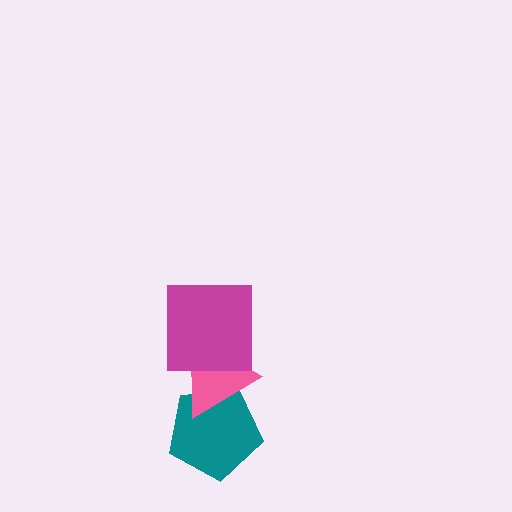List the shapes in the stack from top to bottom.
From top to bottom: the magenta square, the pink triangle, the teal pentagon.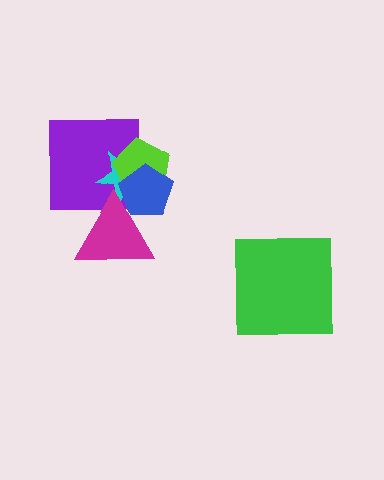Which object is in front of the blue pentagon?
The magenta triangle is in front of the blue pentagon.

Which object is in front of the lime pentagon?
The blue pentagon is in front of the lime pentagon.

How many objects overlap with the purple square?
4 objects overlap with the purple square.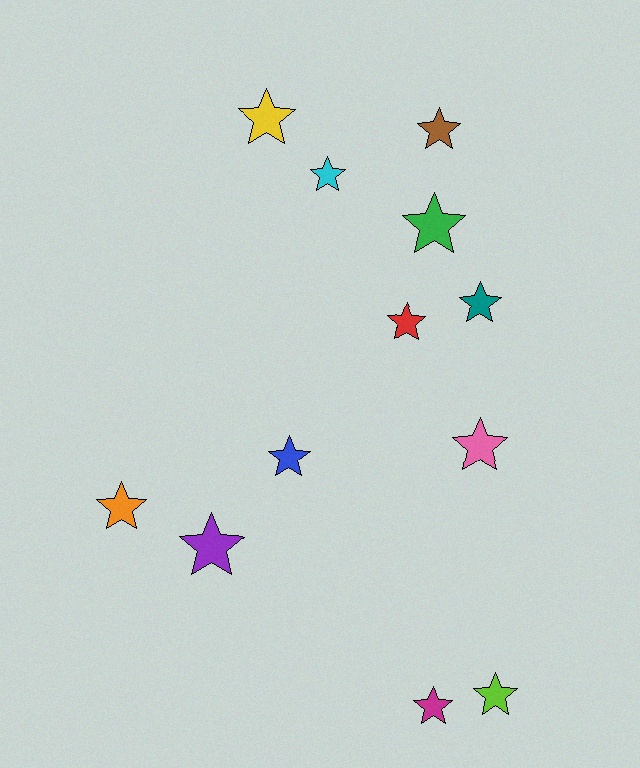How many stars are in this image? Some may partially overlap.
There are 12 stars.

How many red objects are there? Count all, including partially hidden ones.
There is 1 red object.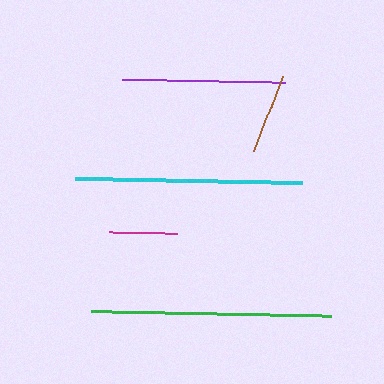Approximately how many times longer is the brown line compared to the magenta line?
The brown line is approximately 1.2 times the length of the magenta line.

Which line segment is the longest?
The green line is the longest at approximately 240 pixels.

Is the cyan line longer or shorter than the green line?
The green line is longer than the cyan line.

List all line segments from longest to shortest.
From longest to shortest: green, cyan, purple, brown, magenta.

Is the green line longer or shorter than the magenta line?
The green line is longer than the magenta line.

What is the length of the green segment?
The green segment is approximately 240 pixels long.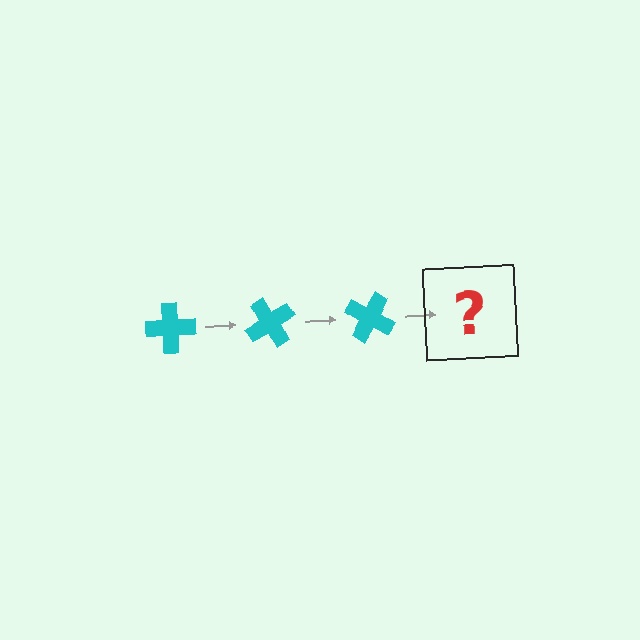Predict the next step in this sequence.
The next step is a cyan cross rotated 180 degrees.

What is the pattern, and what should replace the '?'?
The pattern is that the cross rotates 60 degrees each step. The '?' should be a cyan cross rotated 180 degrees.